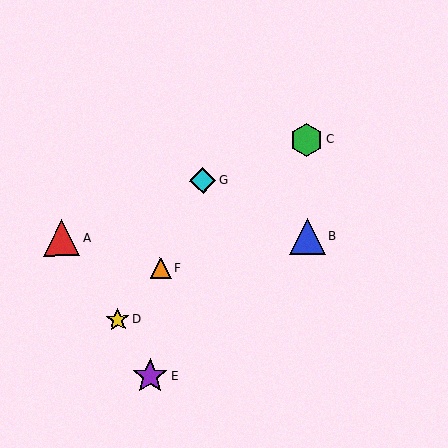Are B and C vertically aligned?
Yes, both are at x≈308.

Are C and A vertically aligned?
No, C is at x≈306 and A is at x≈62.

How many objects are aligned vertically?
2 objects (B, C) are aligned vertically.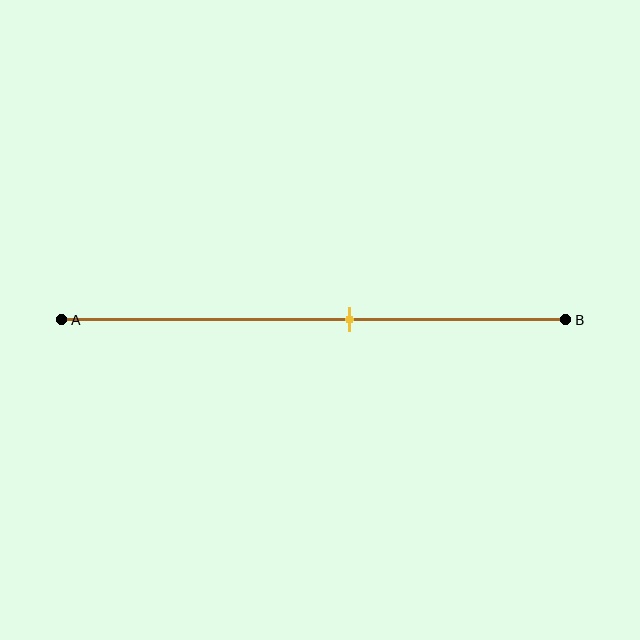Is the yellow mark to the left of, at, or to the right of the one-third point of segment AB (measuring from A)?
The yellow mark is to the right of the one-third point of segment AB.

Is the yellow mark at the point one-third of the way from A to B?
No, the mark is at about 55% from A, not at the 33% one-third point.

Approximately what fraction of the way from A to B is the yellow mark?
The yellow mark is approximately 55% of the way from A to B.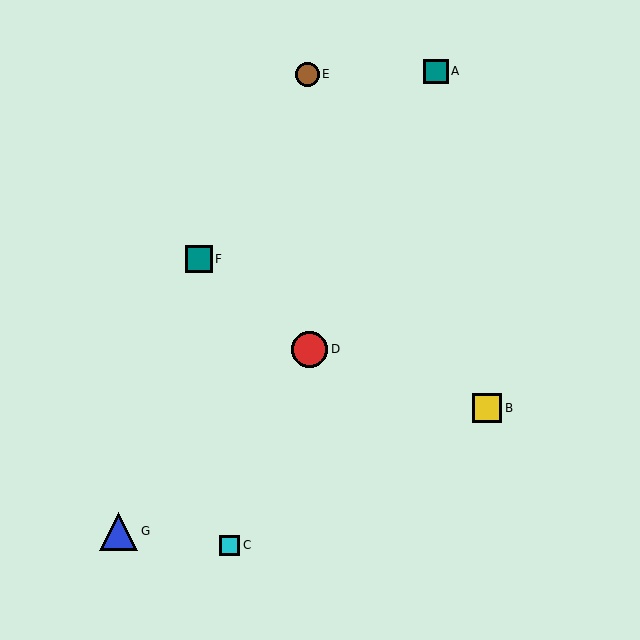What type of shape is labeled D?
Shape D is a red circle.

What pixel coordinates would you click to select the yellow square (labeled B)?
Click at (487, 408) to select the yellow square B.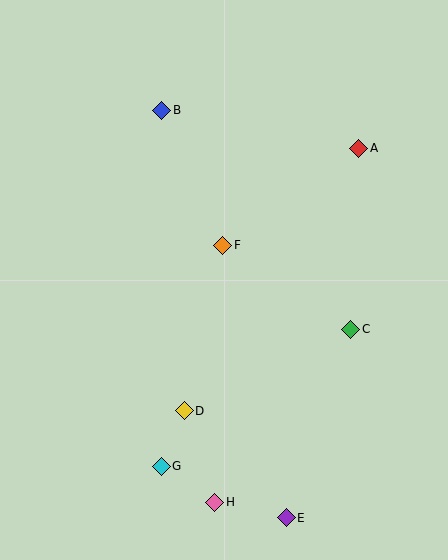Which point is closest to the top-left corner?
Point B is closest to the top-left corner.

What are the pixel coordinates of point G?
Point G is at (161, 466).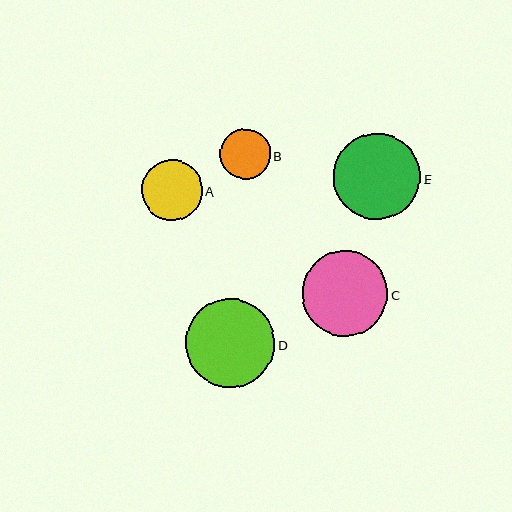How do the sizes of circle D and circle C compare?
Circle D and circle C are approximately the same size.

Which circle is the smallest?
Circle B is the smallest with a size of approximately 50 pixels.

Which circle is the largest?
Circle D is the largest with a size of approximately 89 pixels.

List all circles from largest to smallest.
From largest to smallest: D, E, C, A, B.